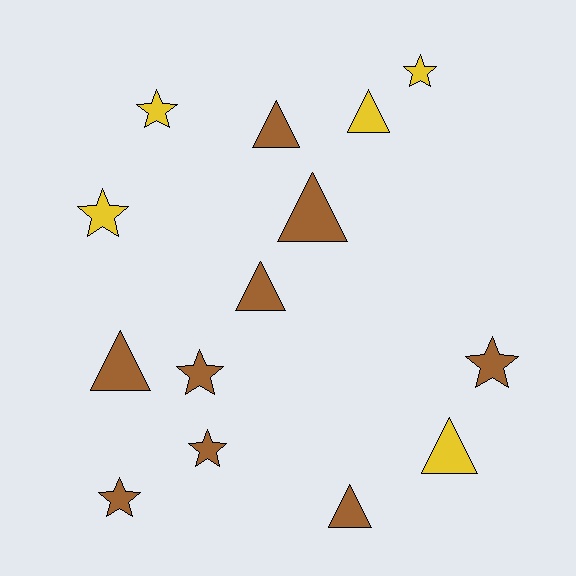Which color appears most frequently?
Brown, with 9 objects.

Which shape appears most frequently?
Triangle, with 7 objects.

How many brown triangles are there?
There are 5 brown triangles.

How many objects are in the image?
There are 14 objects.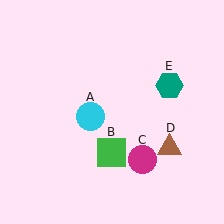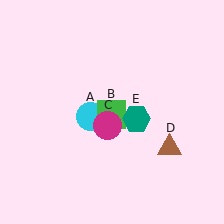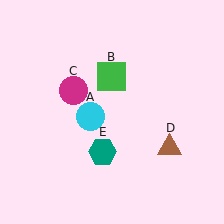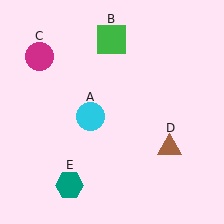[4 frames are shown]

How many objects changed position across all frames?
3 objects changed position: green square (object B), magenta circle (object C), teal hexagon (object E).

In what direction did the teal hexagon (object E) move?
The teal hexagon (object E) moved down and to the left.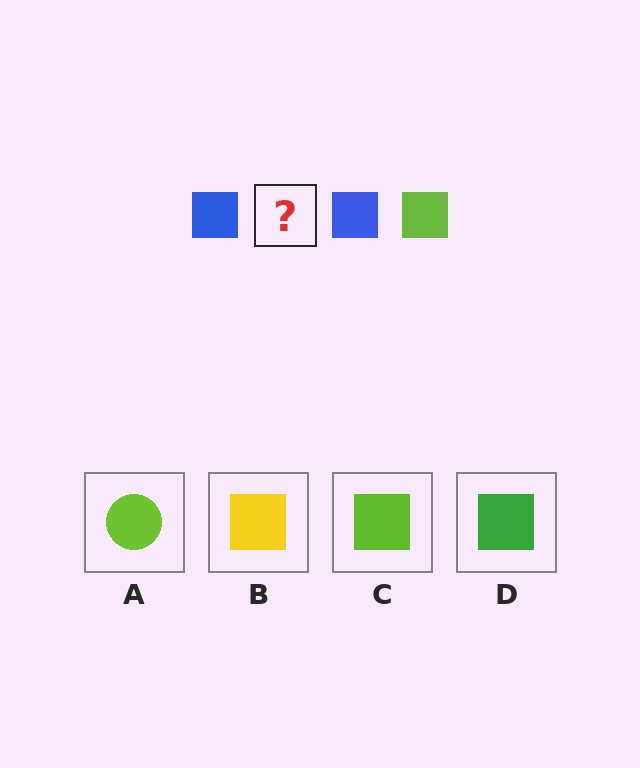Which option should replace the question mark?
Option C.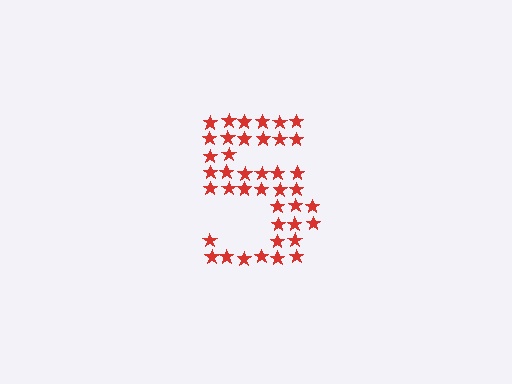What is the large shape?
The large shape is the digit 5.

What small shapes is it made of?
It is made of small stars.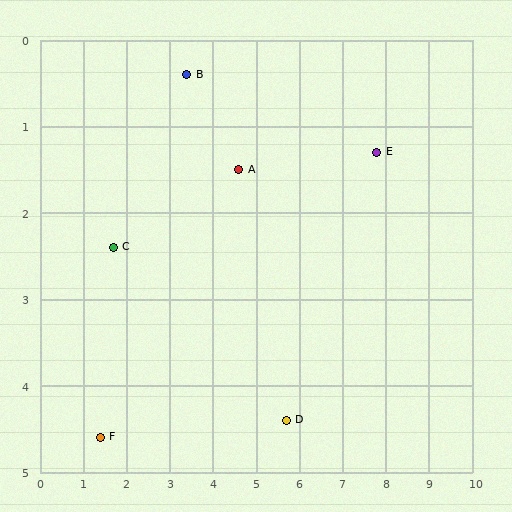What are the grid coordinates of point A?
Point A is at approximately (4.6, 1.5).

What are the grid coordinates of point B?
Point B is at approximately (3.4, 0.4).